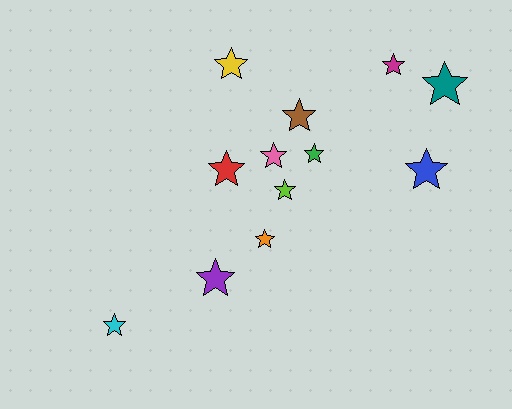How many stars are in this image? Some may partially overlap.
There are 12 stars.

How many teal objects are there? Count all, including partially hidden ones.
There is 1 teal object.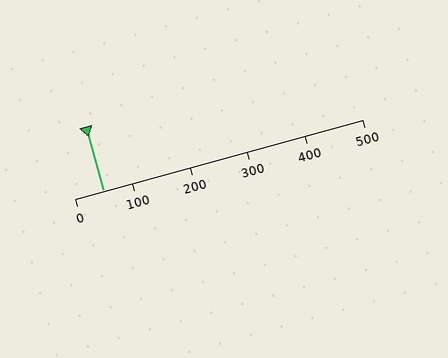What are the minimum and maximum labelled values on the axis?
The axis runs from 0 to 500.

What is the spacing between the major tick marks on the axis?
The major ticks are spaced 100 apart.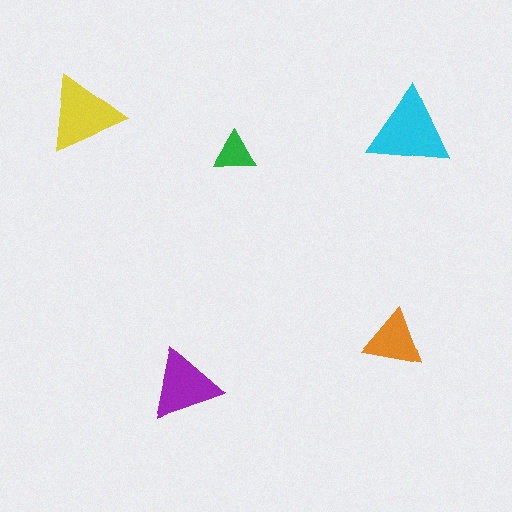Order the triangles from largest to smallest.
the cyan one, the yellow one, the purple one, the orange one, the green one.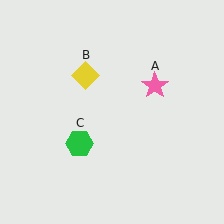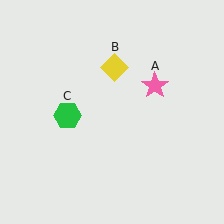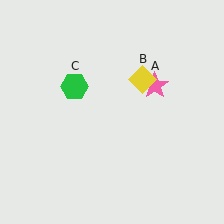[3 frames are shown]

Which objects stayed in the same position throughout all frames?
Pink star (object A) remained stationary.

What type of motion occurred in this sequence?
The yellow diamond (object B), green hexagon (object C) rotated clockwise around the center of the scene.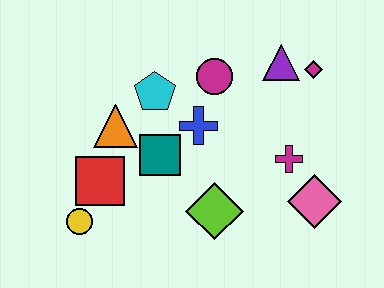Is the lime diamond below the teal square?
Yes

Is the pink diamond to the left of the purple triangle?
No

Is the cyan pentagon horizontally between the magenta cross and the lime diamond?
No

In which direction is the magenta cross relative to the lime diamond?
The magenta cross is to the right of the lime diamond.